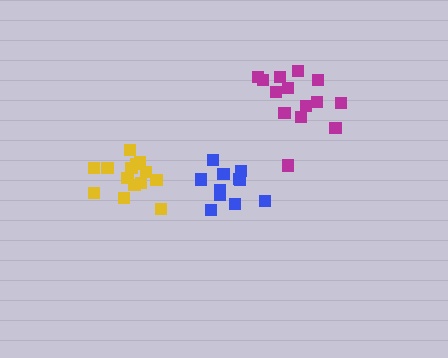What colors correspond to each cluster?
The clusters are colored: magenta, yellow, blue.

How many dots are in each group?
Group 1: 14 dots, Group 2: 14 dots, Group 3: 11 dots (39 total).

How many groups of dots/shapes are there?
There are 3 groups.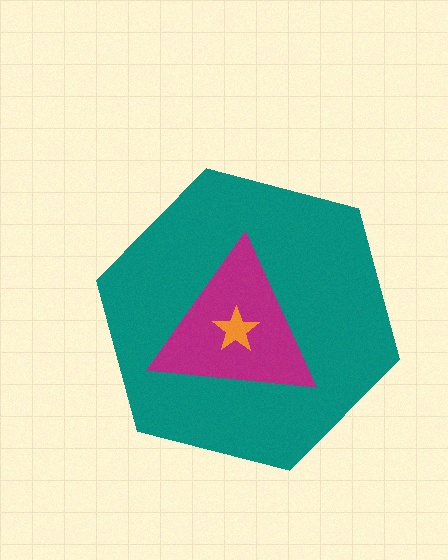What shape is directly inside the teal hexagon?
The magenta triangle.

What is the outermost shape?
The teal hexagon.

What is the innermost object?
The orange star.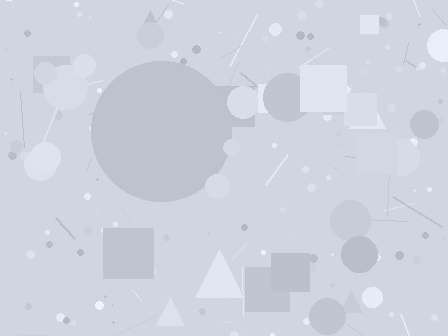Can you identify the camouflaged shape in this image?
The camouflaged shape is a circle.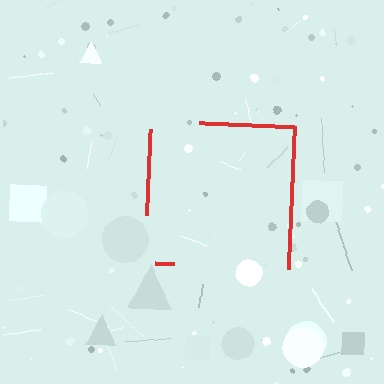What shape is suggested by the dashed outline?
The dashed outline suggests a square.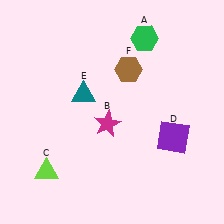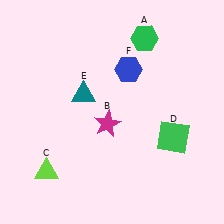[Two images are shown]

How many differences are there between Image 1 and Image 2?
There are 2 differences between the two images.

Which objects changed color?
D changed from purple to green. F changed from brown to blue.